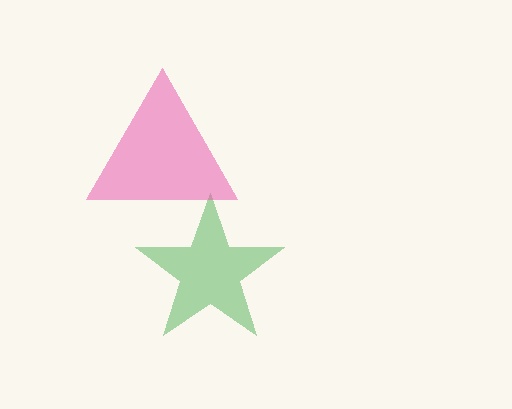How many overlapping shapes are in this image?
There are 2 overlapping shapes in the image.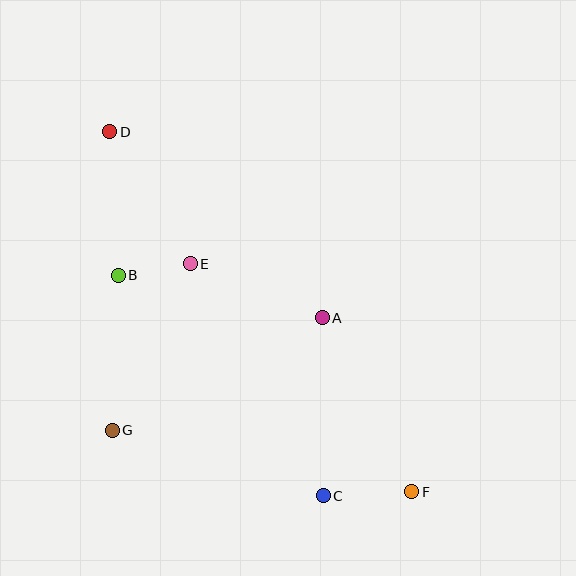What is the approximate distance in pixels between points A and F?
The distance between A and F is approximately 196 pixels.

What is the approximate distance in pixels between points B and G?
The distance between B and G is approximately 155 pixels.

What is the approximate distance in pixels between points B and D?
The distance between B and D is approximately 144 pixels.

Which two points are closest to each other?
Points B and E are closest to each other.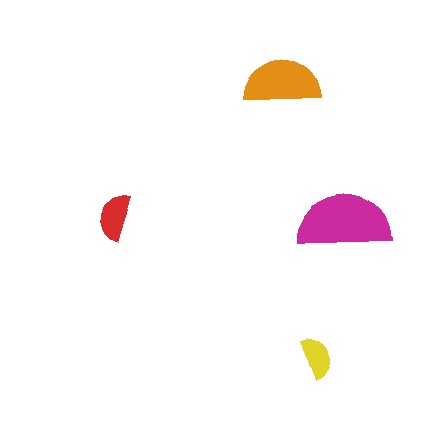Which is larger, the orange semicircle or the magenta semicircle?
The magenta one.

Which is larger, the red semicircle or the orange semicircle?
The orange one.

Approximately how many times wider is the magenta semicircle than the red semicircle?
About 2 times wider.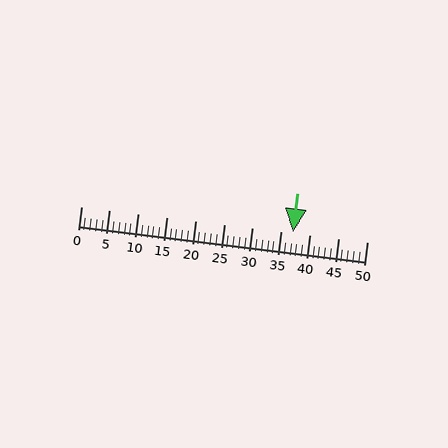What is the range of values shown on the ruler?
The ruler shows values from 0 to 50.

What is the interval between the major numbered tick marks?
The major tick marks are spaced 5 units apart.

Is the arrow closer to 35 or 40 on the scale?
The arrow is closer to 35.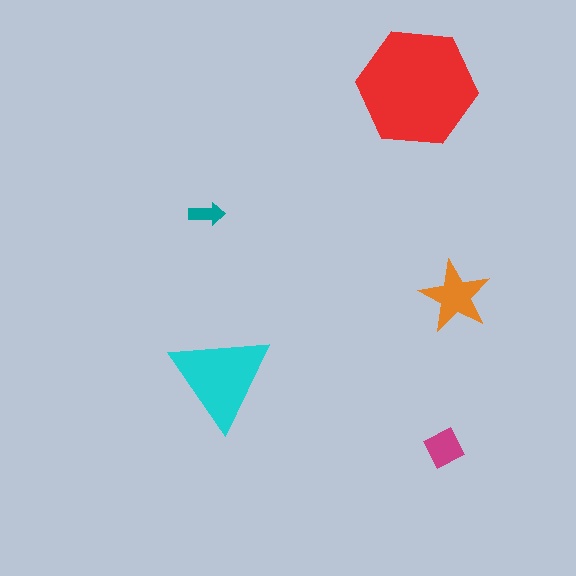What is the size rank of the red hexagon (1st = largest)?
1st.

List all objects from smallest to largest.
The teal arrow, the magenta diamond, the orange star, the cyan triangle, the red hexagon.